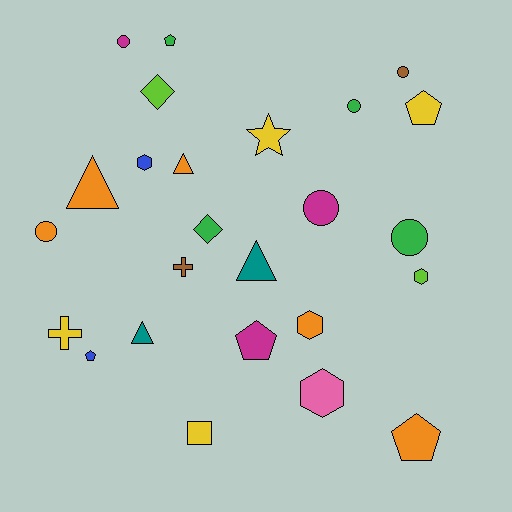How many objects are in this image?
There are 25 objects.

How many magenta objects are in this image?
There are 3 magenta objects.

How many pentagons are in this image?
There are 5 pentagons.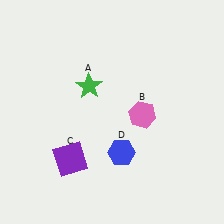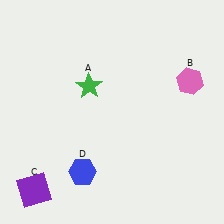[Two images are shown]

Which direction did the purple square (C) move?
The purple square (C) moved left.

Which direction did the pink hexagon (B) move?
The pink hexagon (B) moved right.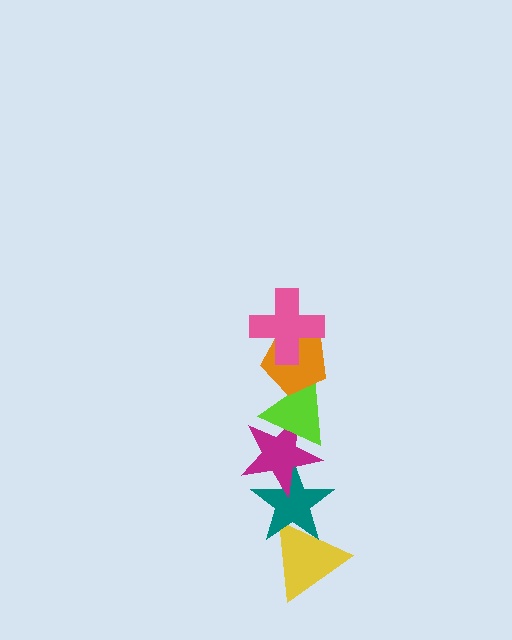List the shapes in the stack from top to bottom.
From top to bottom: the pink cross, the orange pentagon, the lime triangle, the magenta star, the teal star, the yellow triangle.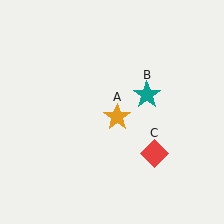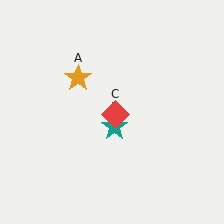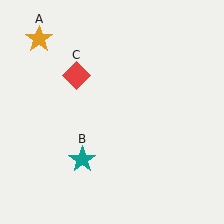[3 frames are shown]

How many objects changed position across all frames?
3 objects changed position: orange star (object A), teal star (object B), red diamond (object C).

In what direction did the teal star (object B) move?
The teal star (object B) moved down and to the left.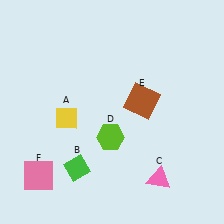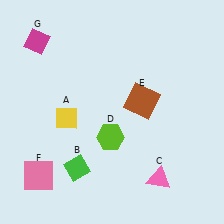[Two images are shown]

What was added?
A magenta diamond (G) was added in Image 2.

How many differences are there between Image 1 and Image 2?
There is 1 difference between the two images.